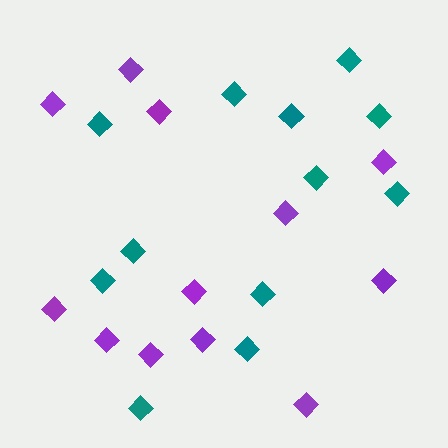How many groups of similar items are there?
There are 2 groups: one group of purple diamonds (12) and one group of teal diamonds (12).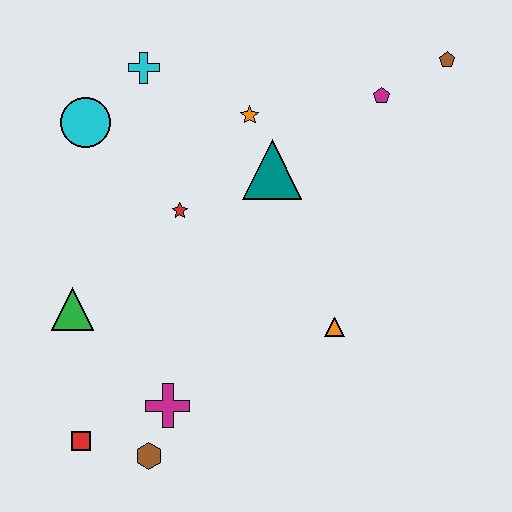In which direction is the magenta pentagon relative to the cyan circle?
The magenta pentagon is to the right of the cyan circle.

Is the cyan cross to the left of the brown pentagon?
Yes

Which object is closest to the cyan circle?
The cyan cross is closest to the cyan circle.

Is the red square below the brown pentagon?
Yes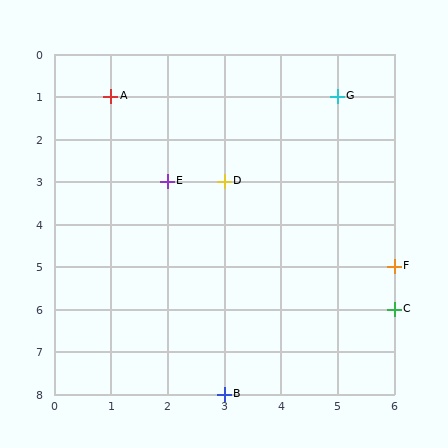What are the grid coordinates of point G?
Point G is at grid coordinates (5, 1).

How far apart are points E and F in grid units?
Points E and F are 4 columns and 2 rows apart (about 4.5 grid units diagonally).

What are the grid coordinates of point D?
Point D is at grid coordinates (3, 3).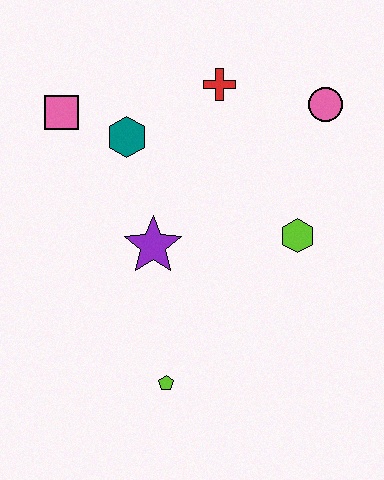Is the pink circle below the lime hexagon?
No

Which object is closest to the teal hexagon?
The pink square is closest to the teal hexagon.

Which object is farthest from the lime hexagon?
The pink square is farthest from the lime hexagon.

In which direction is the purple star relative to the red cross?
The purple star is below the red cross.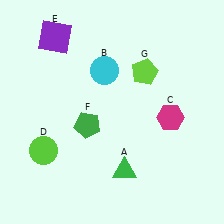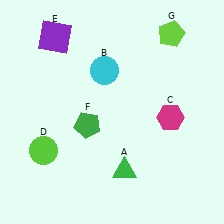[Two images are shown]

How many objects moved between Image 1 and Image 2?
1 object moved between the two images.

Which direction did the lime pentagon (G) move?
The lime pentagon (G) moved up.